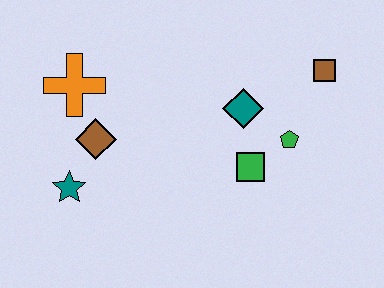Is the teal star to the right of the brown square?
No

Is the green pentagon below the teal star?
No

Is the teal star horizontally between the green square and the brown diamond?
No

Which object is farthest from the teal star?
The brown square is farthest from the teal star.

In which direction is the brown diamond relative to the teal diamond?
The brown diamond is to the left of the teal diamond.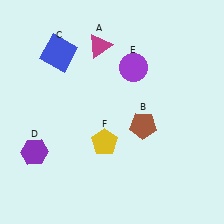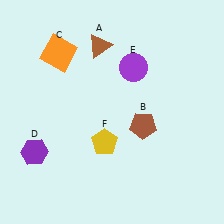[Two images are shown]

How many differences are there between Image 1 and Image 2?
There are 2 differences between the two images.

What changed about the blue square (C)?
In Image 1, C is blue. In Image 2, it changed to orange.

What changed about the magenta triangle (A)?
In Image 1, A is magenta. In Image 2, it changed to brown.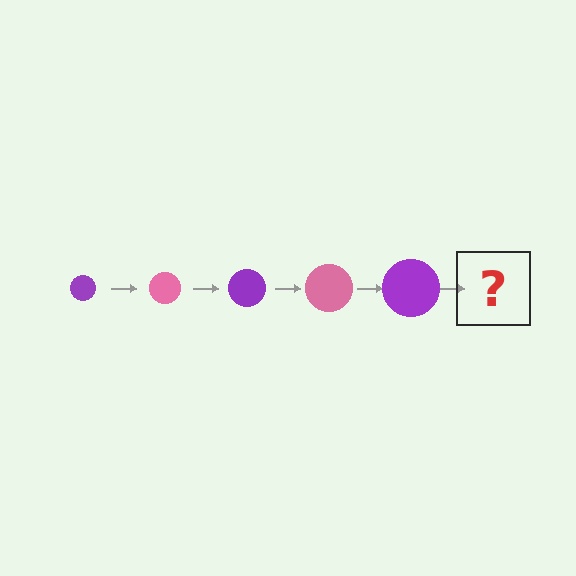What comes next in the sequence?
The next element should be a pink circle, larger than the previous one.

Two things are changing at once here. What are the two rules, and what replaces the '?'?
The two rules are that the circle grows larger each step and the color cycles through purple and pink. The '?' should be a pink circle, larger than the previous one.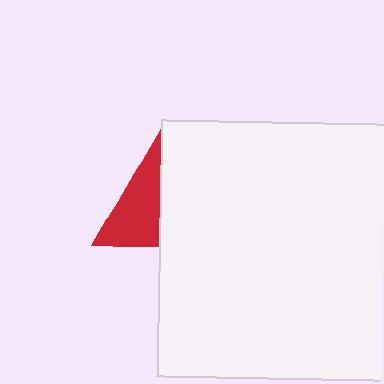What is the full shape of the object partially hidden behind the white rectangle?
The partially hidden object is a red triangle.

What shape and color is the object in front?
The object in front is a white rectangle.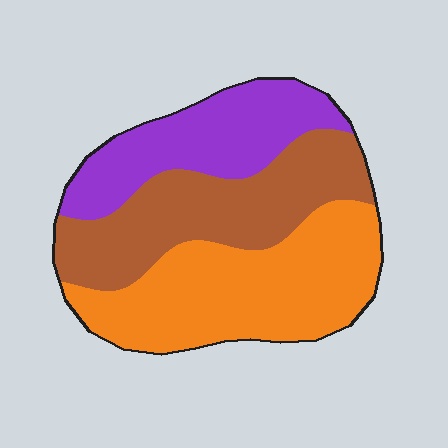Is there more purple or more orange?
Orange.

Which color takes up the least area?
Purple, at roughly 25%.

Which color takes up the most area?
Orange, at roughly 40%.